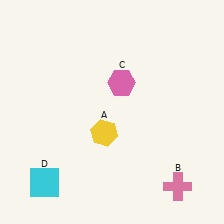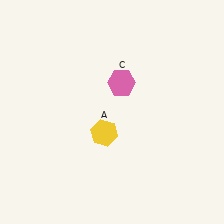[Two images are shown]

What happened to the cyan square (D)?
The cyan square (D) was removed in Image 2. It was in the bottom-left area of Image 1.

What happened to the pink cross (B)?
The pink cross (B) was removed in Image 2. It was in the bottom-right area of Image 1.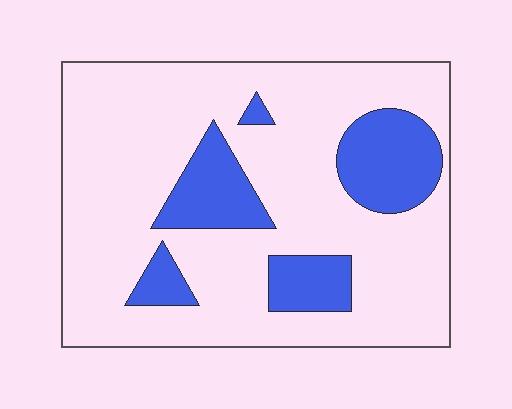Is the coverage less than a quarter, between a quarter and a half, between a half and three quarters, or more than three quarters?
Less than a quarter.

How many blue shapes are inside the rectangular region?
5.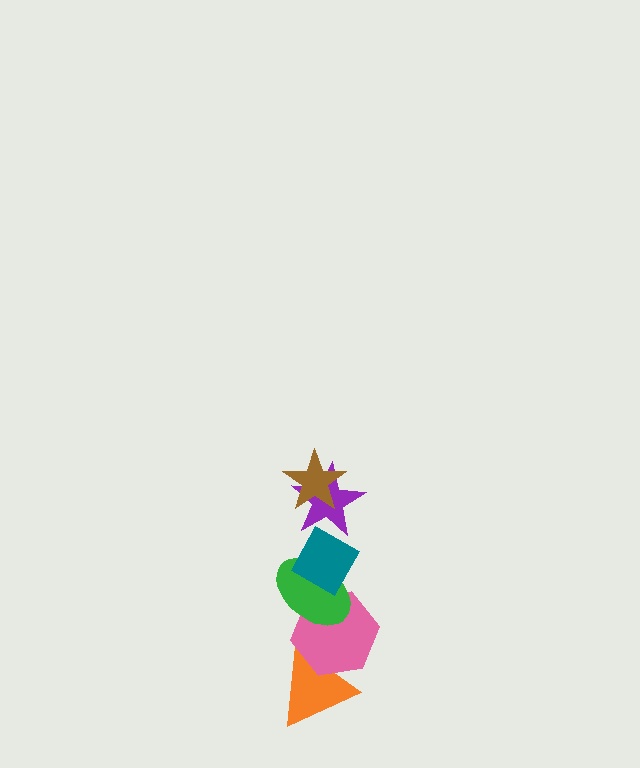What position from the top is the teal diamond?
The teal diamond is 3rd from the top.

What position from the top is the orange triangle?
The orange triangle is 6th from the top.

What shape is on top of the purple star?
The brown star is on top of the purple star.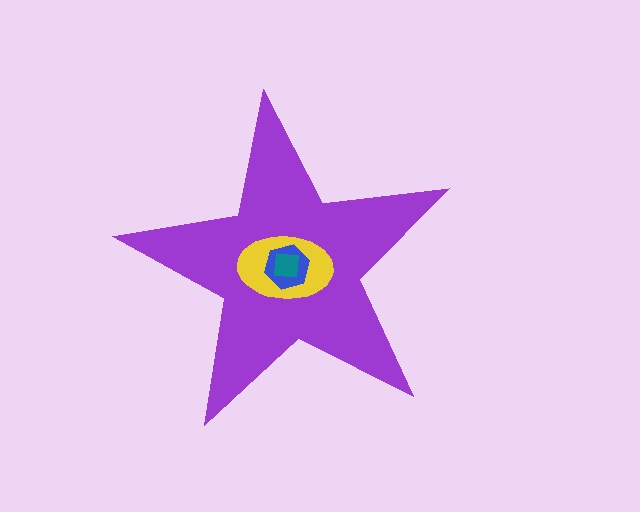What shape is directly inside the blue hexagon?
The teal square.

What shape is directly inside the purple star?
The yellow ellipse.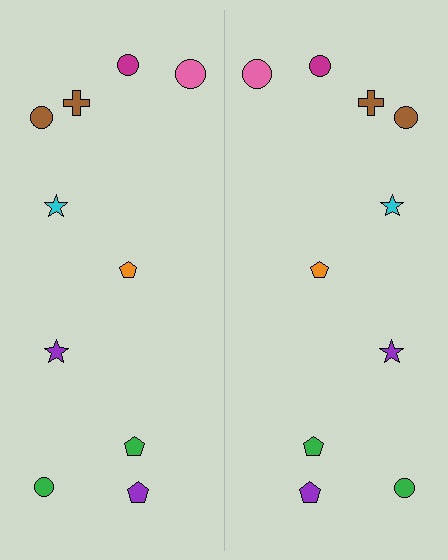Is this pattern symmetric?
Yes, this pattern has bilateral (reflection) symmetry.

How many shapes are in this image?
There are 20 shapes in this image.